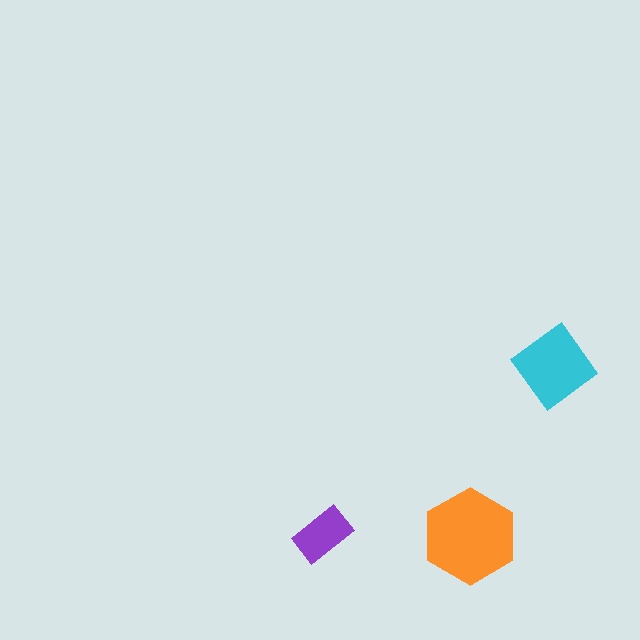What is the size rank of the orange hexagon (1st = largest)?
1st.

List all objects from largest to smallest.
The orange hexagon, the cyan diamond, the purple rectangle.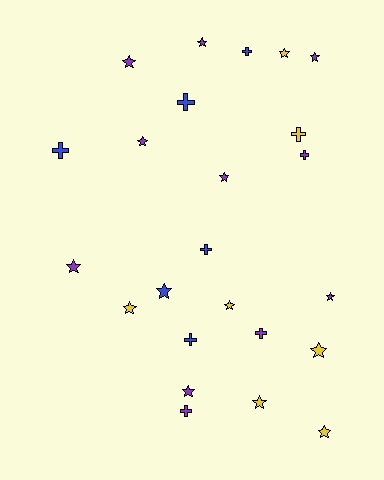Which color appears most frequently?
Purple, with 11 objects.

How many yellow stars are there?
There are 6 yellow stars.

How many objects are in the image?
There are 24 objects.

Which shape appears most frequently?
Star, with 15 objects.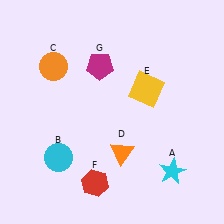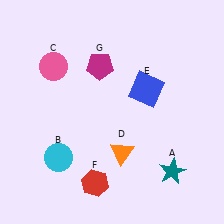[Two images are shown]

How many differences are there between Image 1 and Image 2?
There are 3 differences between the two images.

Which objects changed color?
A changed from cyan to teal. C changed from orange to pink. E changed from yellow to blue.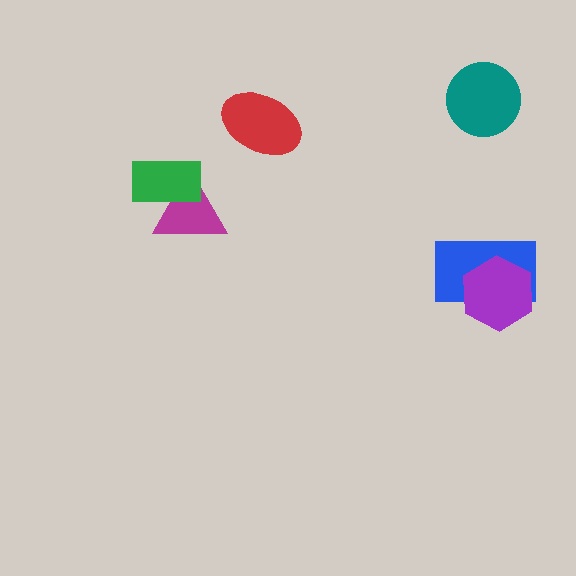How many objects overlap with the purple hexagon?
1 object overlaps with the purple hexagon.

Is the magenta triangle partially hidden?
Yes, it is partially covered by another shape.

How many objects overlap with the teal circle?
0 objects overlap with the teal circle.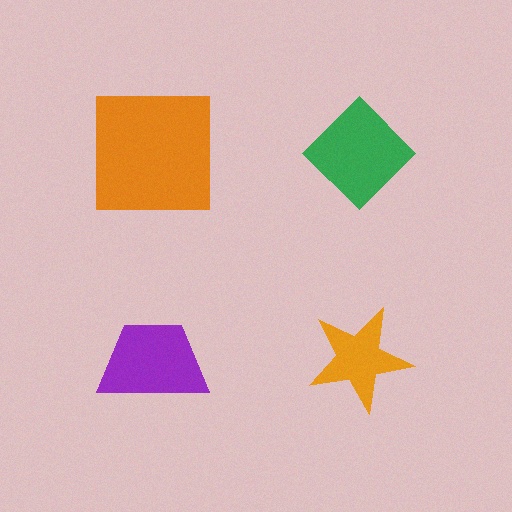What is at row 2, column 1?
A purple trapezoid.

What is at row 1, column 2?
A green diamond.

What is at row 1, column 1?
An orange square.